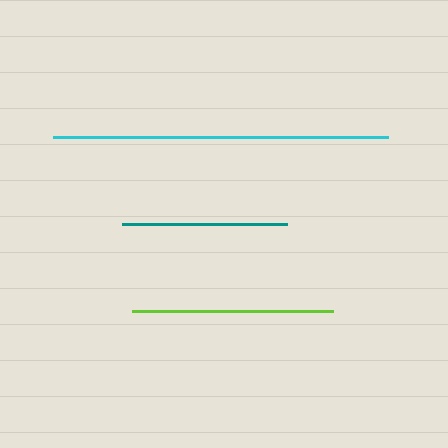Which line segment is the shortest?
The teal line is the shortest at approximately 165 pixels.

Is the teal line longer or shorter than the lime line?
The lime line is longer than the teal line.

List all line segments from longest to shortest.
From longest to shortest: cyan, lime, teal.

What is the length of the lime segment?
The lime segment is approximately 201 pixels long.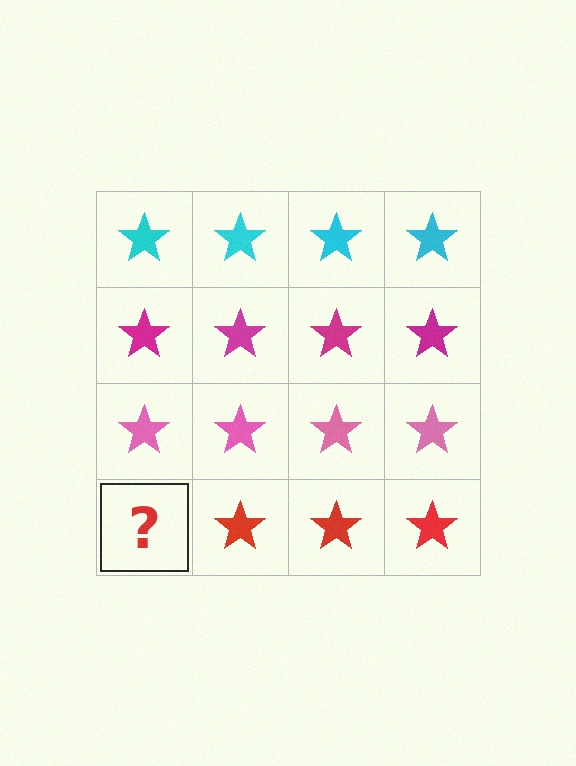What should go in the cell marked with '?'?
The missing cell should contain a red star.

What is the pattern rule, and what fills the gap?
The rule is that each row has a consistent color. The gap should be filled with a red star.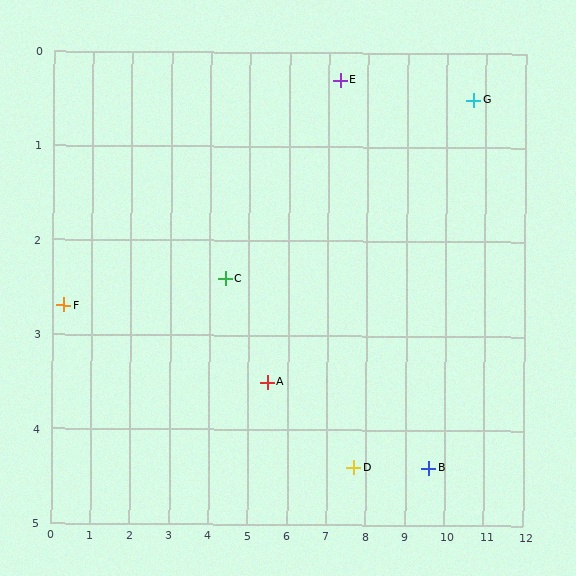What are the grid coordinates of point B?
Point B is at approximately (9.6, 4.4).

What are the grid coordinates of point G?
Point G is at approximately (10.7, 0.5).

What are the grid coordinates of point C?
Point C is at approximately (4.4, 2.4).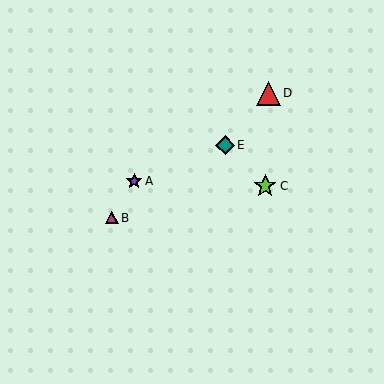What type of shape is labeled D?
Shape D is a red triangle.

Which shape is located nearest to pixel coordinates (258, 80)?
The red triangle (labeled D) at (268, 93) is nearest to that location.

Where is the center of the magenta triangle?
The center of the magenta triangle is at (112, 218).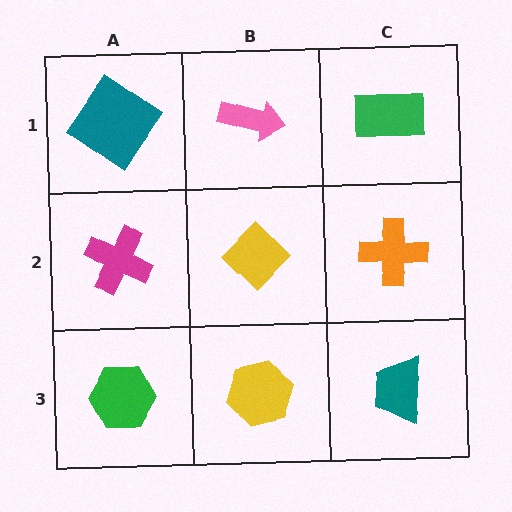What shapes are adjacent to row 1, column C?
An orange cross (row 2, column C), a pink arrow (row 1, column B).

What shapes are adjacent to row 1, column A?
A magenta cross (row 2, column A), a pink arrow (row 1, column B).